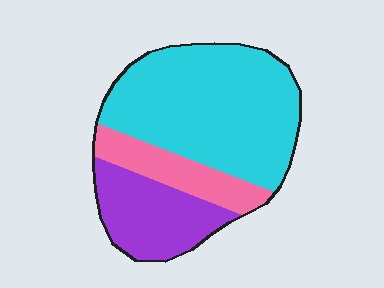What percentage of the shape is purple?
Purple covers about 25% of the shape.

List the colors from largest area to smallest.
From largest to smallest: cyan, purple, pink.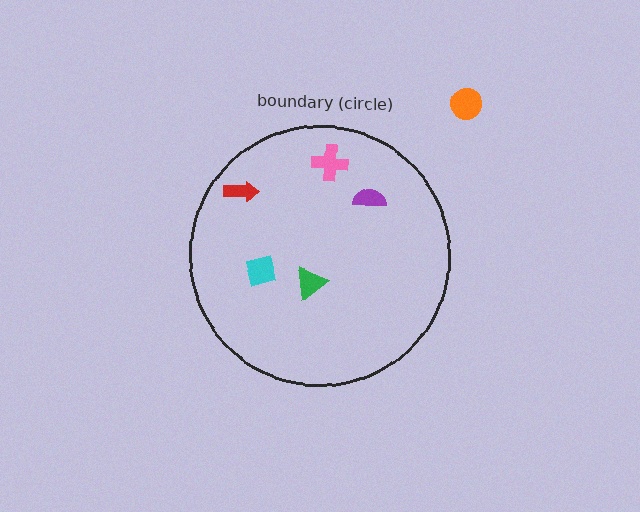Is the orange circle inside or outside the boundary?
Outside.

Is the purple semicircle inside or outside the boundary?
Inside.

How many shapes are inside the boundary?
5 inside, 1 outside.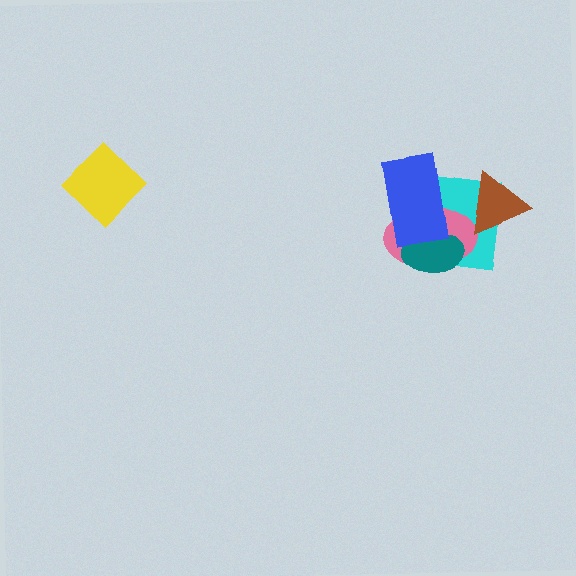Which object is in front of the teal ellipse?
The blue rectangle is in front of the teal ellipse.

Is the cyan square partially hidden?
Yes, it is partially covered by another shape.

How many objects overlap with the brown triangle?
2 objects overlap with the brown triangle.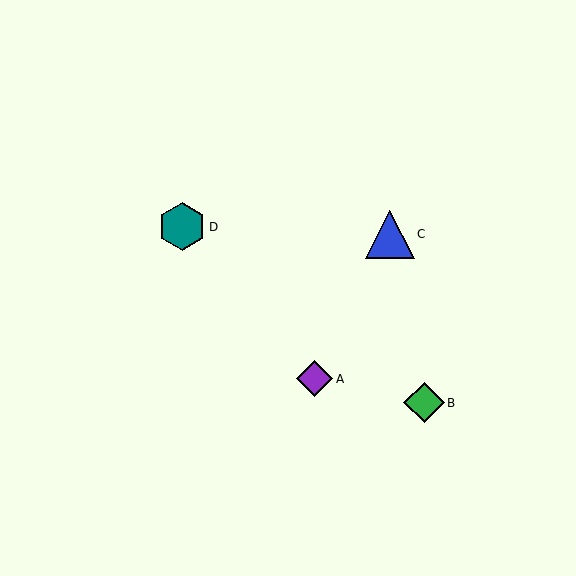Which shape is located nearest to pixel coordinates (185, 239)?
The teal hexagon (labeled D) at (182, 227) is nearest to that location.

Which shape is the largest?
The blue triangle (labeled C) is the largest.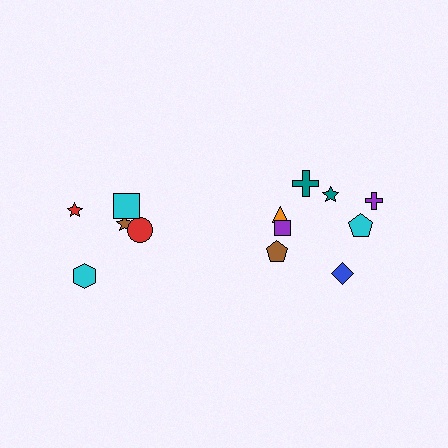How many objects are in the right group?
There are 8 objects.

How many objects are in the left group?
There are 5 objects.